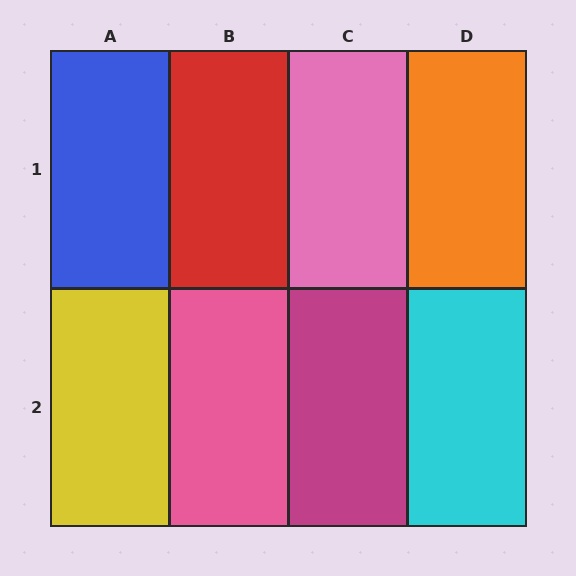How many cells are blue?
1 cell is blue.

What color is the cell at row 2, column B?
Pink.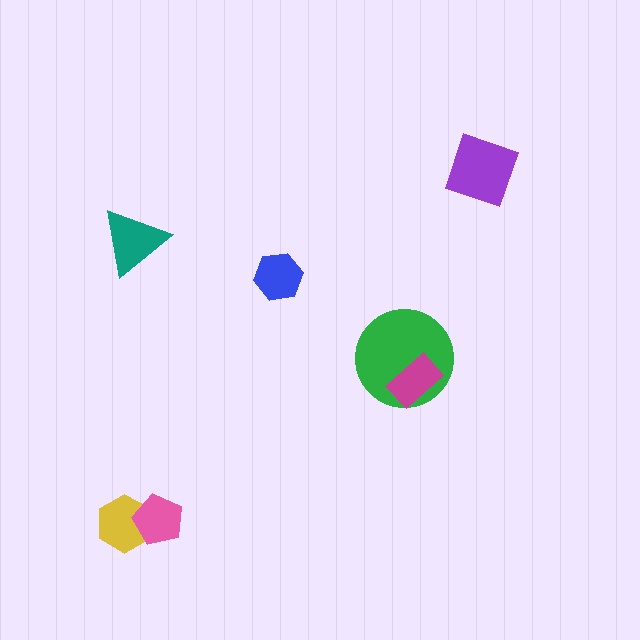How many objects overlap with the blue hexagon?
0 objects overlap with the blue hexagon.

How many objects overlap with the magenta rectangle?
1 object overlaps with the magenta rectangle.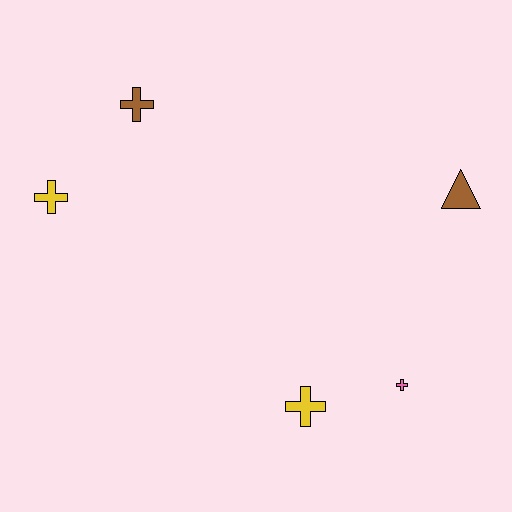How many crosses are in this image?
There are 4 crosses.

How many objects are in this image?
There are 5 objects.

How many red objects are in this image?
There are no red objects.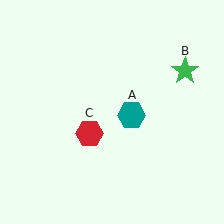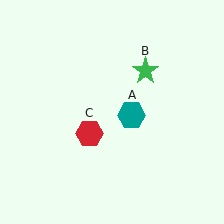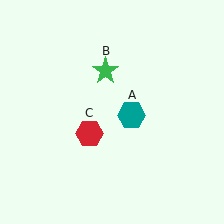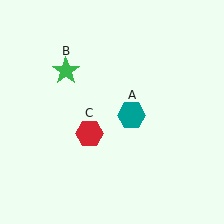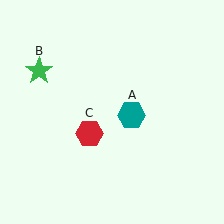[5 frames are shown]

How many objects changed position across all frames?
1 object changed position: green star (object B).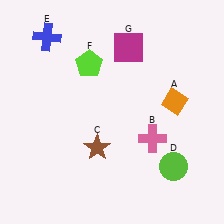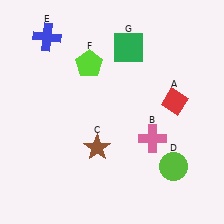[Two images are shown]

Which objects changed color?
A changed from orange to red. G changed from magenta to green.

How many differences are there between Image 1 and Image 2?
There are 2 differences between the two images.